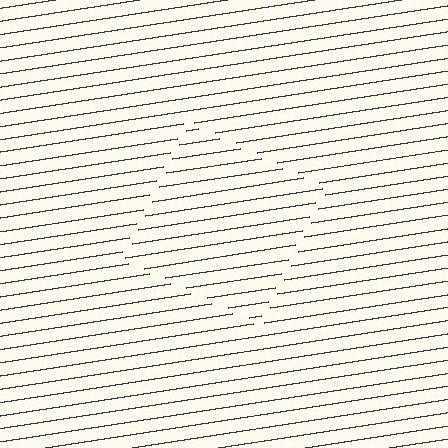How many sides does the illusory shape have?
4 sides — the line-ends trace a square.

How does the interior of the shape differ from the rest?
The interior of the shape contains the same grating, shifted by half a period — the contour is defined by the phase discontinuity where line-ends from the inner and outer gratings abut.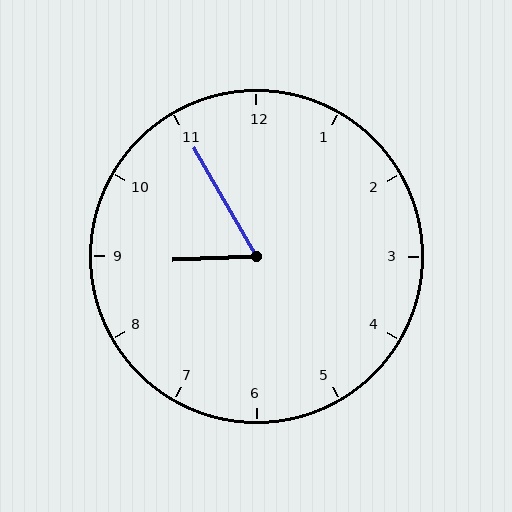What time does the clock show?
8:55.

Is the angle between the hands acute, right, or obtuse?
It is acute.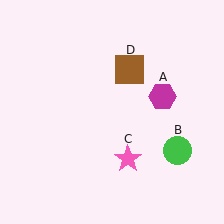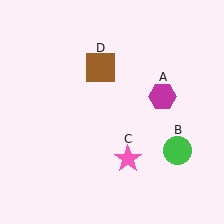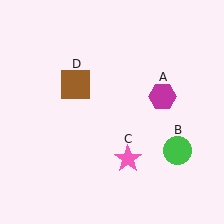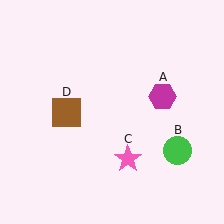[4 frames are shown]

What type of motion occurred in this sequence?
The brown square (object D) rotated counterclockwise around the center of the scene.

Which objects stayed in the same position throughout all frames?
Magenta hexagon (object A) and green circle (object B) and pink star (object C) remained stationary.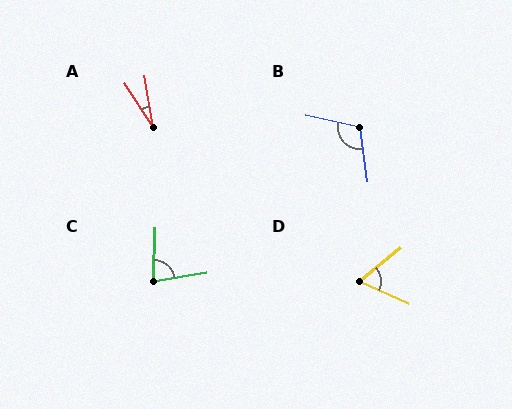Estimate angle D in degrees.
Approximately 64 degrees.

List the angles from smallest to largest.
A (24°), D (64°), C (78°), B (109°).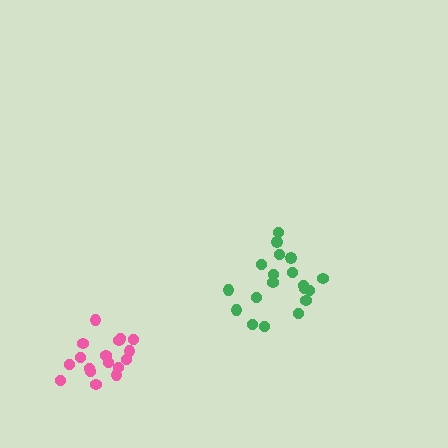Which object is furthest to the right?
The green cluster is rightmost.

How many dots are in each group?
Group 1: 19 dots, Group 2: 17 dots (36 total).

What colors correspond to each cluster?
The clusters are colored: green, pink.